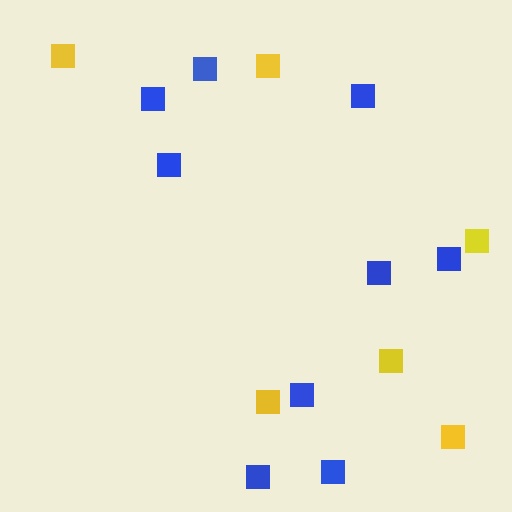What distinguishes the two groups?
There are 2 groups: one group of yellow squares (6) and one group of blue squares (9).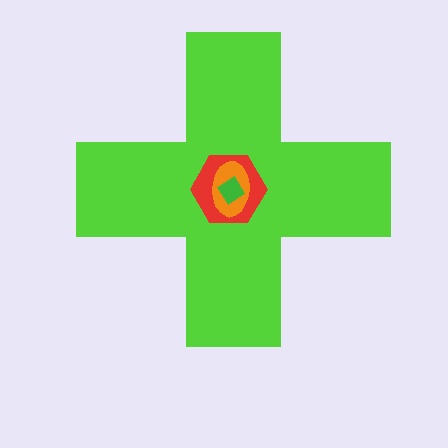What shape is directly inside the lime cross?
The red hexagon.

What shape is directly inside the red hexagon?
The orange ellipse.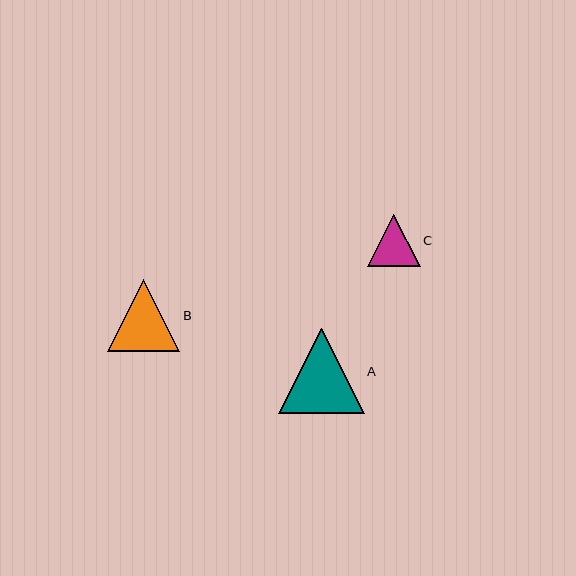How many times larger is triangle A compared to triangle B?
Triangle A is approximately 1.2 times the size of triangle B.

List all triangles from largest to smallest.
From largest to smallest: A, B, C.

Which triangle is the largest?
Triangle A is the largest with a size of approximately 85 pixels.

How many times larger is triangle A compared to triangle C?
Triangle A is approximately 1.6 times the size of triangle C.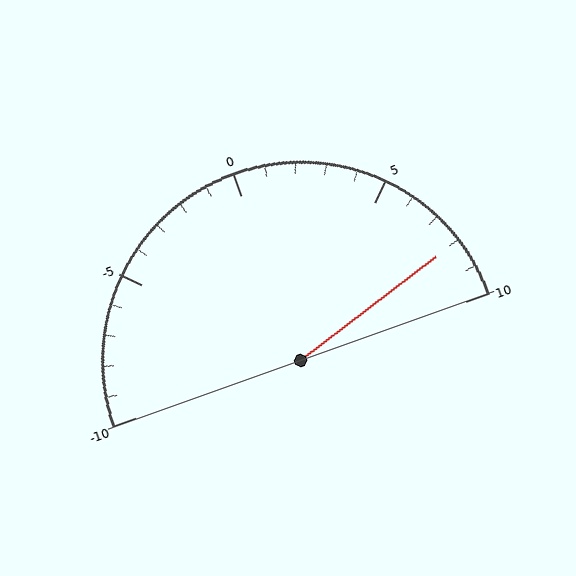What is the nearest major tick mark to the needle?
The nearest major tick mark is 10.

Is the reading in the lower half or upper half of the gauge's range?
The reading is in the upper half of the range (-10 to 10).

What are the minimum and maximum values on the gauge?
The gauge ranges from -10 to 10.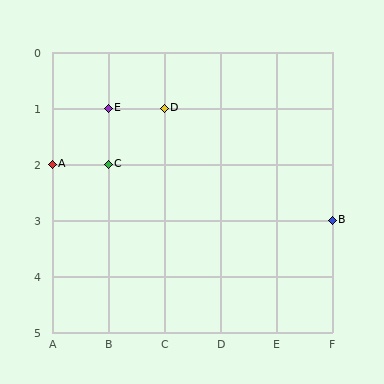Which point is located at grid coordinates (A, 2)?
Point A is at (A, 2).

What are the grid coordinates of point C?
Point C is at grid coordinates (B, 2).